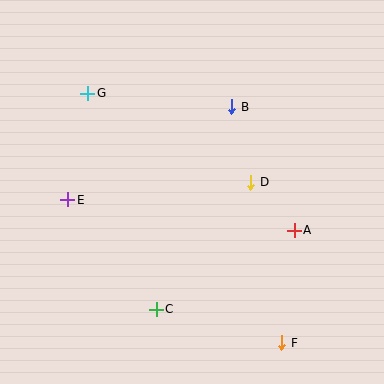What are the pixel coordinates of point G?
Point G is at (88, 93).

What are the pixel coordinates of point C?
Point C is at (156, 309).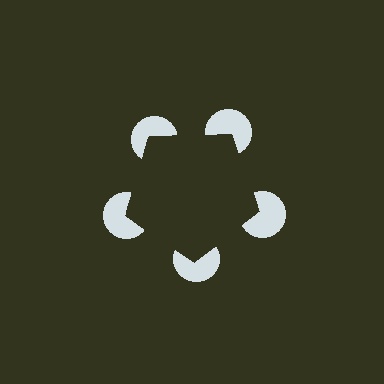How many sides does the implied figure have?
5 sides.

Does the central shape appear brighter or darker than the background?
It typically appears slightly darker than the background, even though no actual brightness change is drawn.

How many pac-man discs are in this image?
There are 5 — one at each vertex of the illusory pentagon.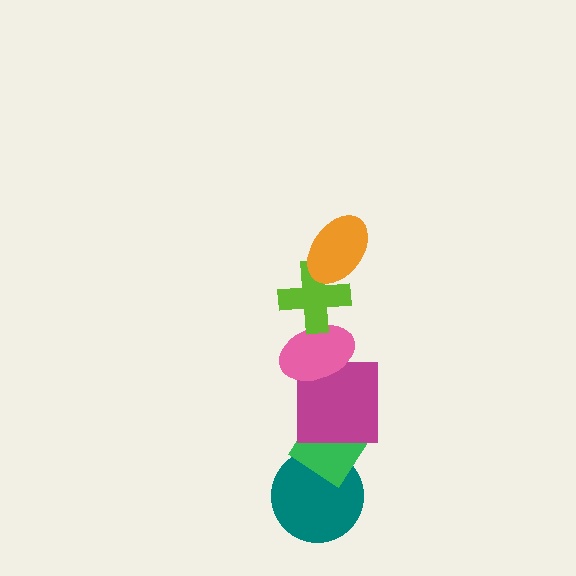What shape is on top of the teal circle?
The green diamond is on top of the teal circle.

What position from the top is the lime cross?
The lime cross is 2nd from the top.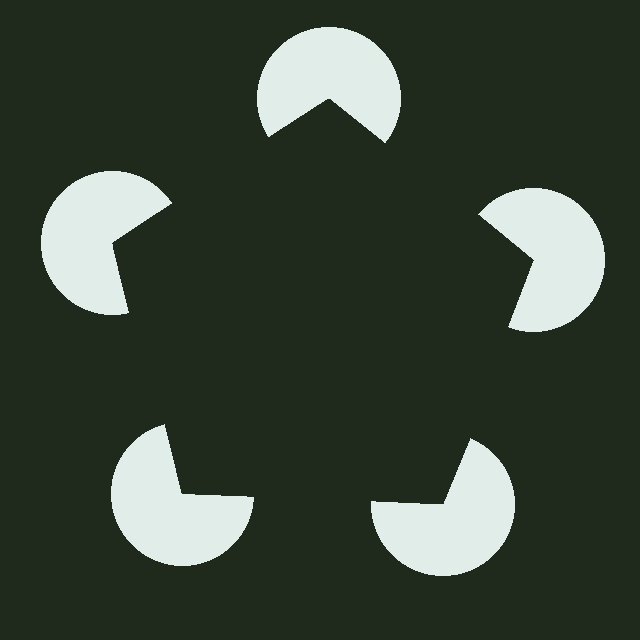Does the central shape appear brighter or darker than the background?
It typically appears slightly darker than the background, even though no actual brightness change is drawn.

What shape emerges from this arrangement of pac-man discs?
An illusory pentagon — its edges are inferred from the aligned wedge cuts in the pac-man discs, not physically drawn.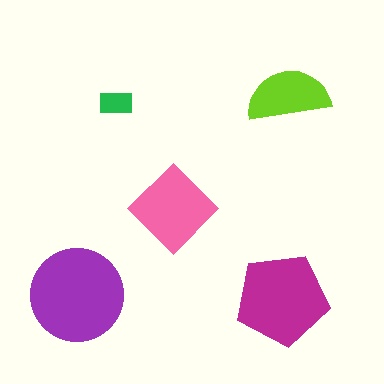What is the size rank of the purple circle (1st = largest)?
1st.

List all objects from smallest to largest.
The green rectangle, the lime semicircle, the pink diamond, the magenta pentagon, the purple circle.